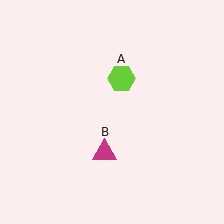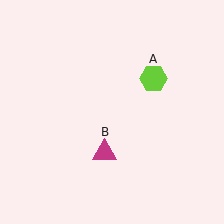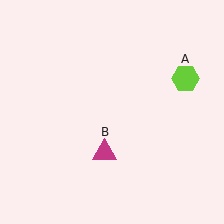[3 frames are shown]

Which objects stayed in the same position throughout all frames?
Magenta triangle (object B) remained stationary.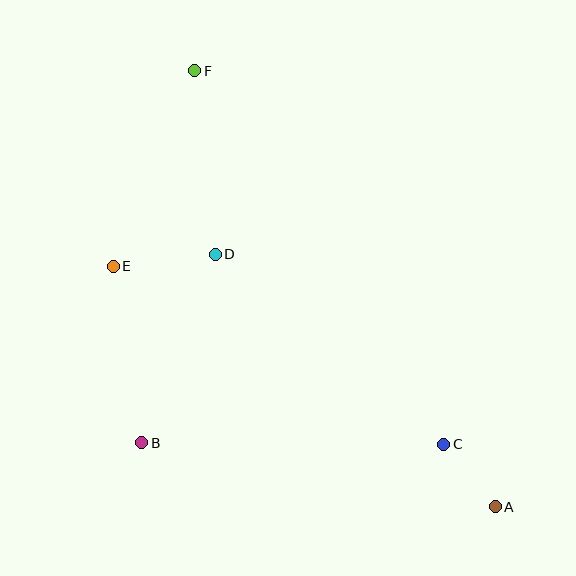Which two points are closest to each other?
Points A and C are closest to each other.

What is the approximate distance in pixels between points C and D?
The distance between C and D is approximately 297 pixels.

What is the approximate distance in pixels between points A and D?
The distance between A and D is approximately 377 pixels.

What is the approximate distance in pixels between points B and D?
The distance between B and D is approximately 202 pixels.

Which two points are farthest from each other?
Points A and F are farthest from each other.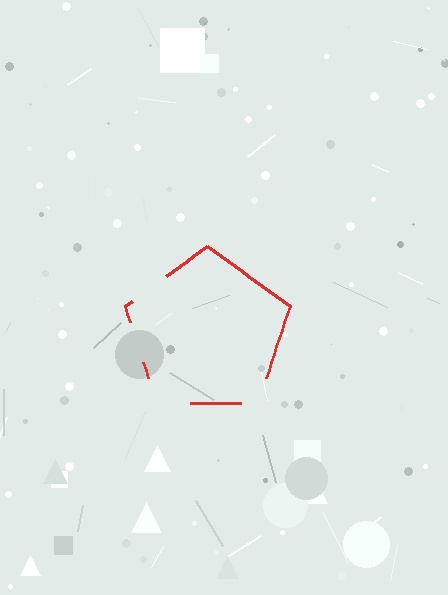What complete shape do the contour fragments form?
The contour fragments form a pentagon.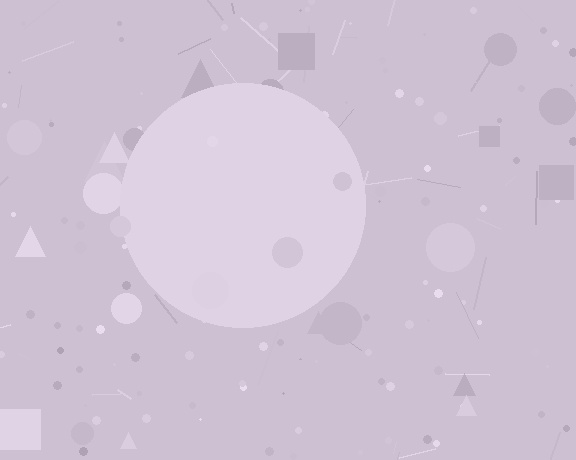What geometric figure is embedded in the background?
A circle is embedded in the background.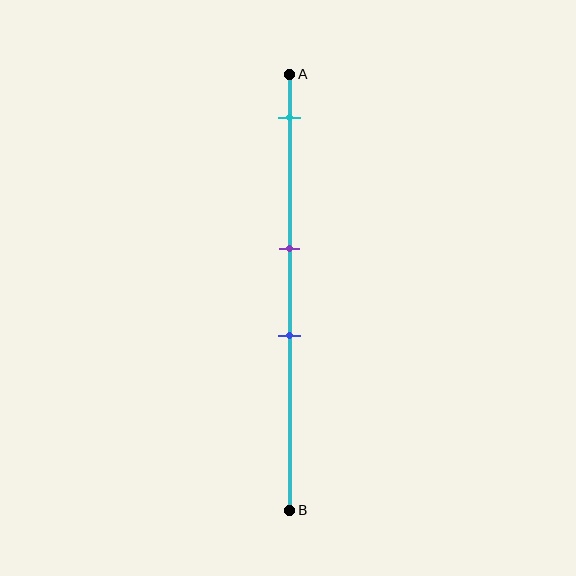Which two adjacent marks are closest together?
The purple and blue marks are the closest adjacent pair.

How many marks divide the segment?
There are 3 marks dividing the segment.